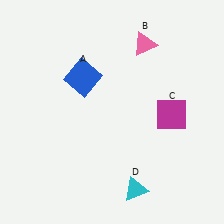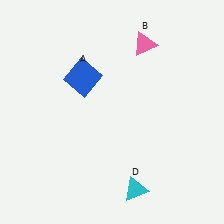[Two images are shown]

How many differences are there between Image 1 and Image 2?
There is 1 difference between the two images.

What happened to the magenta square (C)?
The magenta square (C) was removed in Image 2. It was in the bottom-right area of Image 1.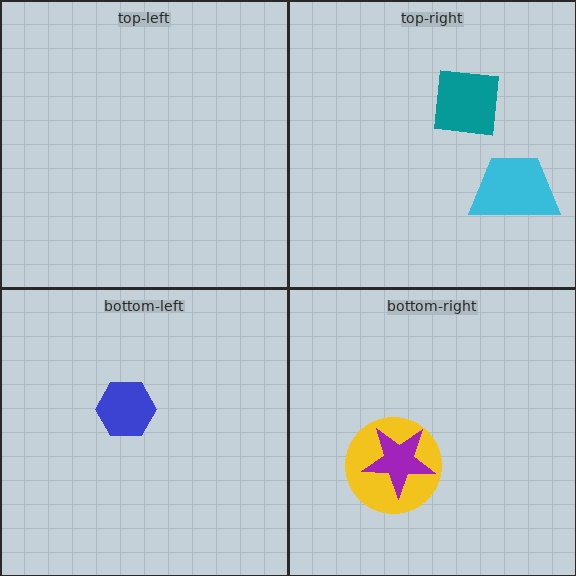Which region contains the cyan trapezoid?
The top-right region.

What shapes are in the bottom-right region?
The yellow circle, the purple star.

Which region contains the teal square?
The top-right region.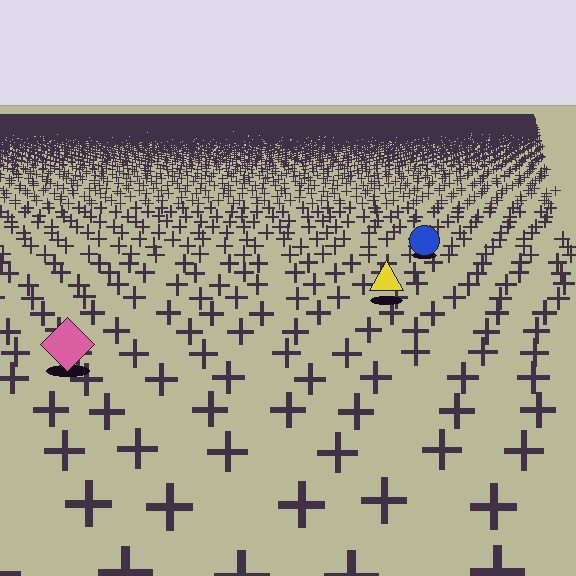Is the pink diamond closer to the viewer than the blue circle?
Yes. The pink diamond is closer — you can tell from the texture gradient: the ground texture is coarser near it.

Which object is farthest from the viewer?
The blue circle is farthest from the viewer. It appears smaller and the ground texture around it is denser.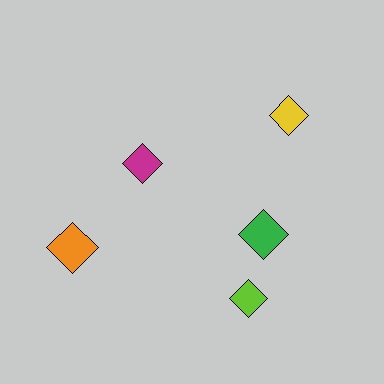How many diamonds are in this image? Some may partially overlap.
There are 5 diamonds.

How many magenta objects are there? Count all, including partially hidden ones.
There is 1 magenta object.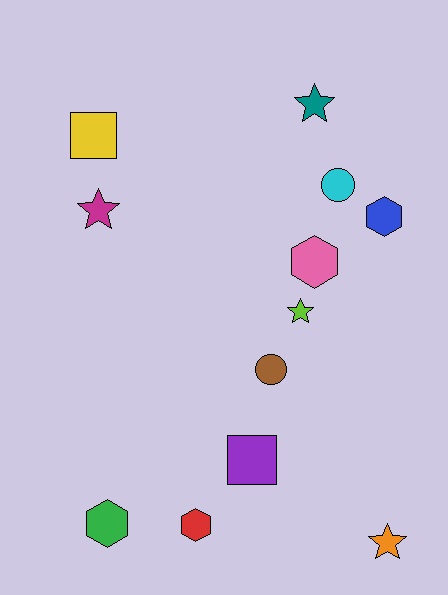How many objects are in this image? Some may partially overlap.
There are 12 objects.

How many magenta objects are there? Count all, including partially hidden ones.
There is 1 magenta object.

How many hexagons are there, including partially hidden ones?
There are 4 hexagons.